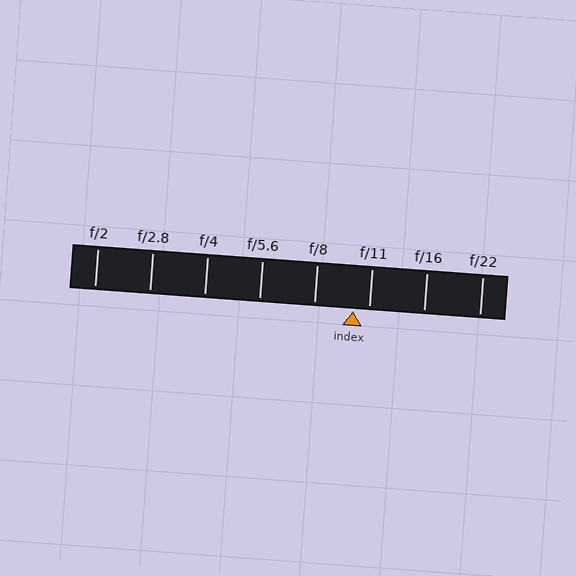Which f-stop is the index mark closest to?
The index mark is closest to f/11.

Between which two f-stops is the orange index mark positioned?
The index mark is between f/8 and f/11.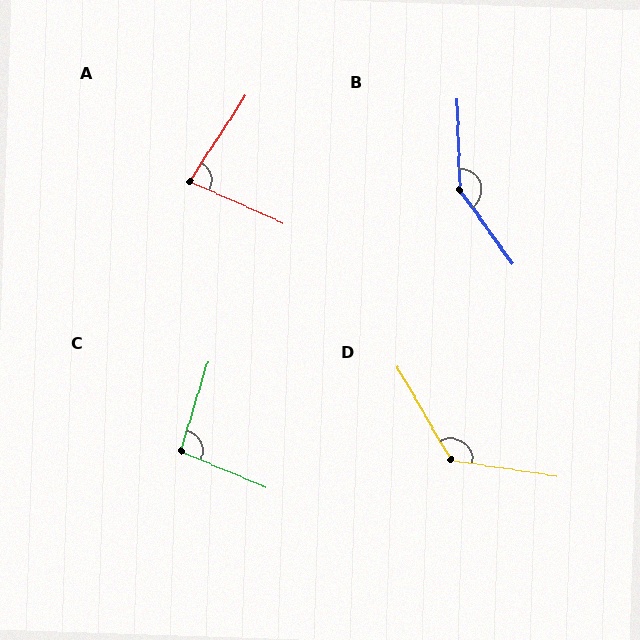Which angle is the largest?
B, at approximately 146 degrees.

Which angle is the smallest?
A, at approximately 81 degrees.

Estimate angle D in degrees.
Approximately 128 degrees.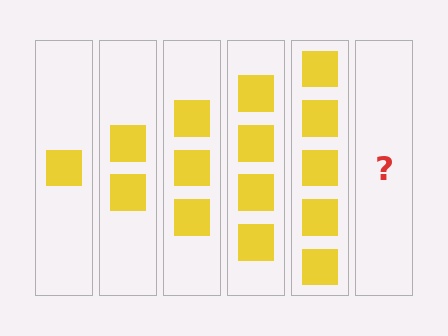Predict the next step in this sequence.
The next step is 6 squares.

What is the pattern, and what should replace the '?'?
The pattern is that each step adds one more square. The '?' should be 6 squares.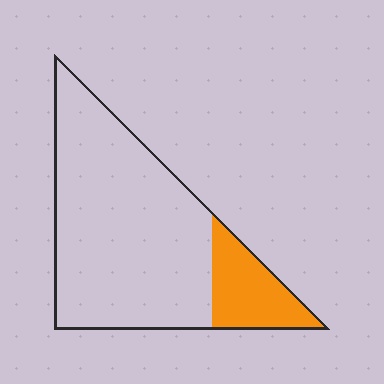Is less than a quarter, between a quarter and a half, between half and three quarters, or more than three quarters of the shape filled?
Less than a quarter.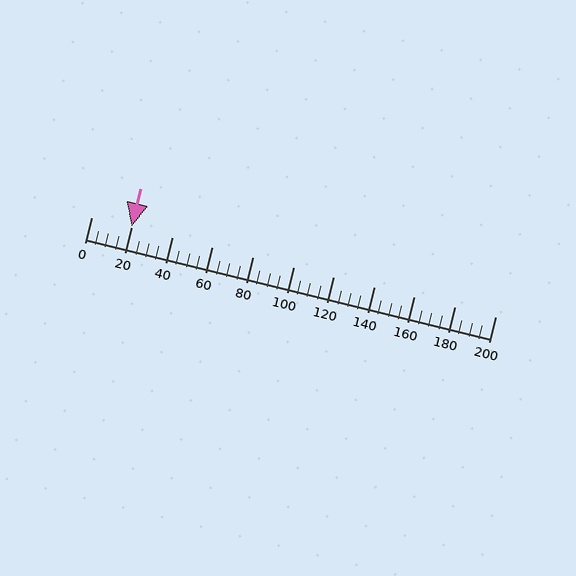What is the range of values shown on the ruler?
The ruler shows values from 0 to 200.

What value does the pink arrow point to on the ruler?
The pink arrow points to approximately 20.